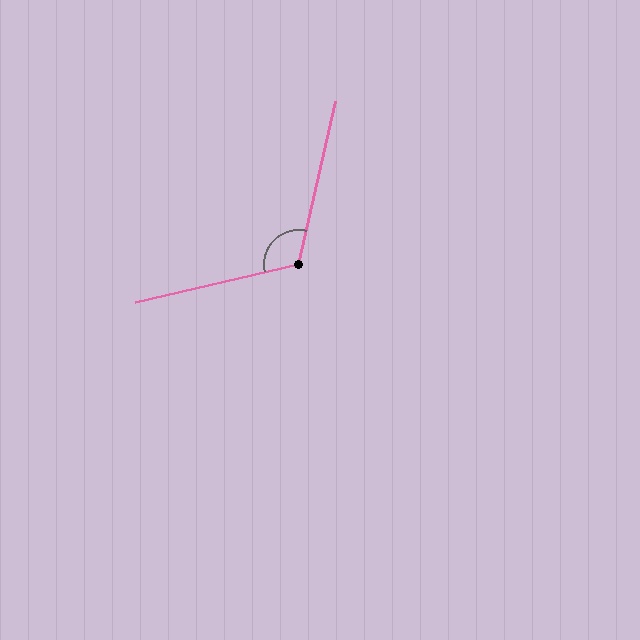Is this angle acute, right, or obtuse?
It is obtuse.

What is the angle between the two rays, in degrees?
Approximately 115 degrees.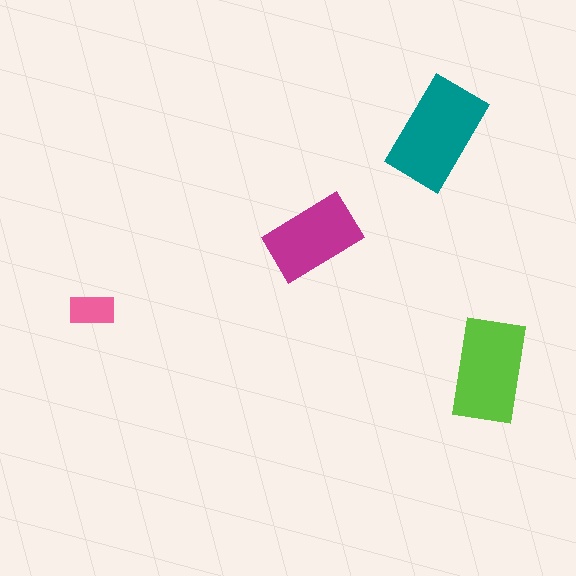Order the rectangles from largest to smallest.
the teal one, the lime one, the magenta one, the pink one.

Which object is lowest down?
The lime rectangle is bottommost.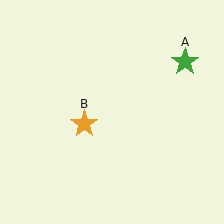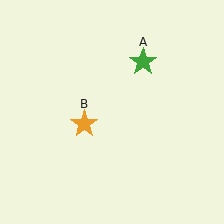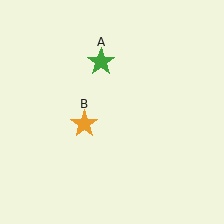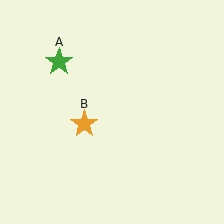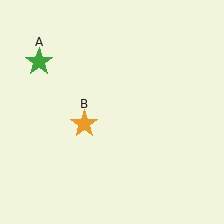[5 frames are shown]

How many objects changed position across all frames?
1 object changed position: green star (object A).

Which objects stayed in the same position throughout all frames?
Orange star (object B) remained stationary.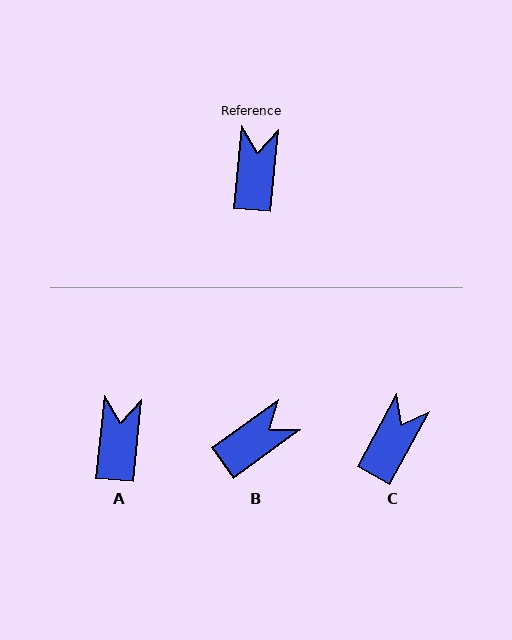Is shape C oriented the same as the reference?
No, it is off by about 23 degrees.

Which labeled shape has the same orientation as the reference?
A.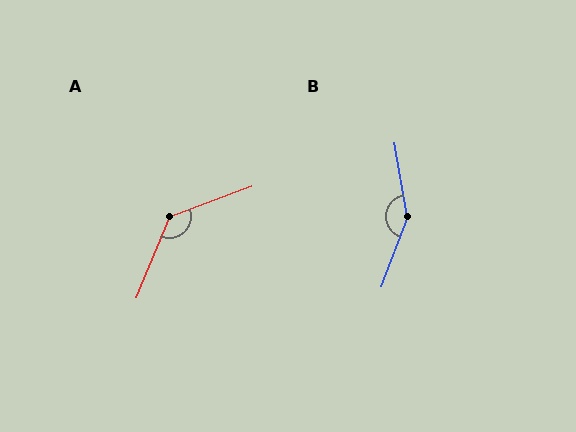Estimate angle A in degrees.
Approximately 132 degrees.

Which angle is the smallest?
A, at approximately 132 degrees.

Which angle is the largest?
B, at approximately 150 degrees.